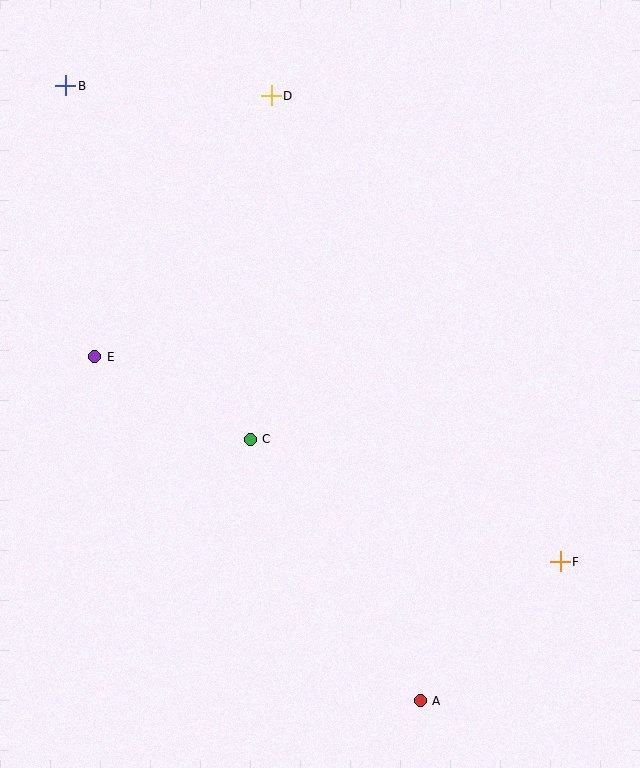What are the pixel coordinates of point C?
Point C is at (250, 439).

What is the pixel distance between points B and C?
The distance between B and C is 399 pixels.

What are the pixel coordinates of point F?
Point F is at (560, 562).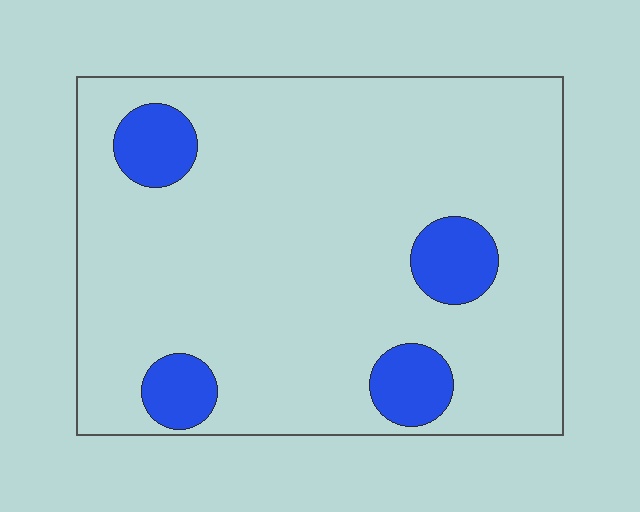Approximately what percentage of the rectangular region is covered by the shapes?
Approximately 15%.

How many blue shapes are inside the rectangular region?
4.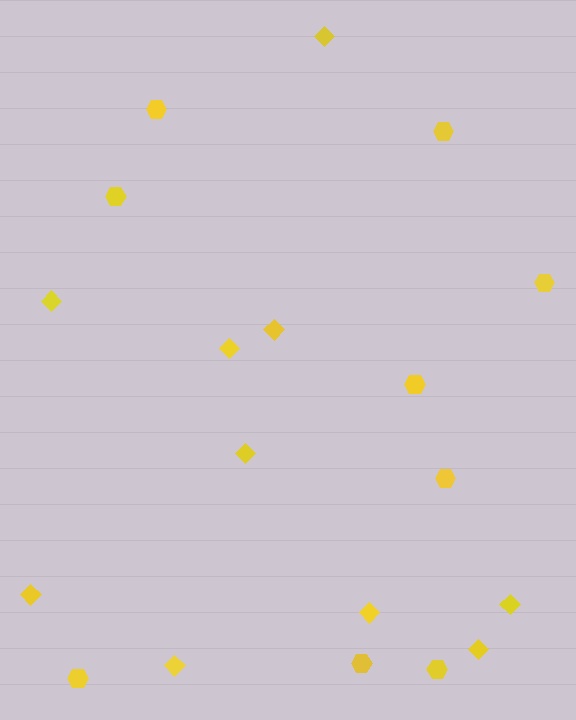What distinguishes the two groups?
There are 2 groups: one group of diamonds (10) and one group of hexagons (9).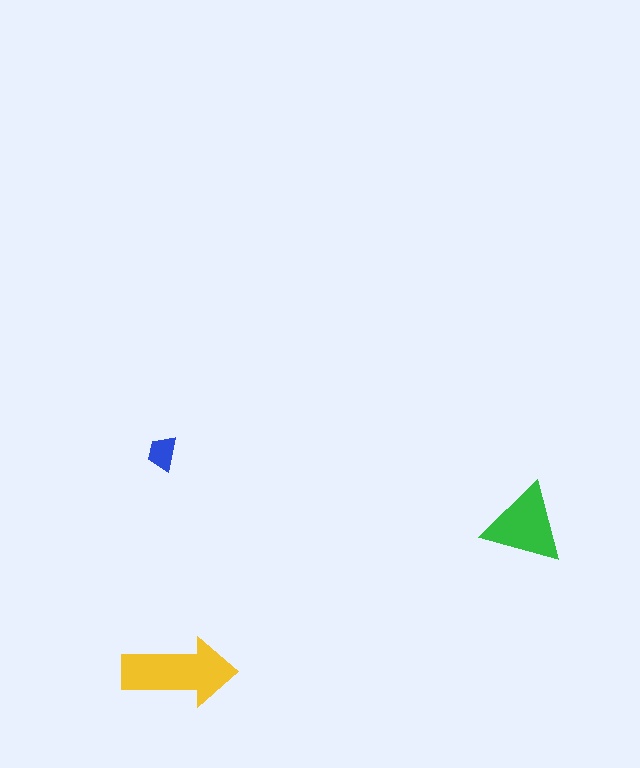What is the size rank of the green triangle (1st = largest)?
2nd.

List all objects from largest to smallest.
The yellow arrow, the green triangle, the blue trapezoid.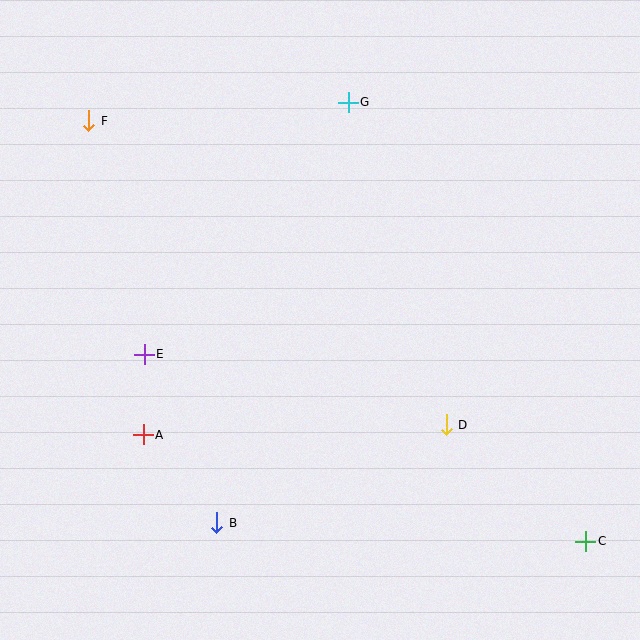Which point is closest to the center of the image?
Point D at (446, 425) is closest to the center.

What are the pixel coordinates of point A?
Point A is at (143, 435).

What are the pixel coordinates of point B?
Point B is at (217, 523).